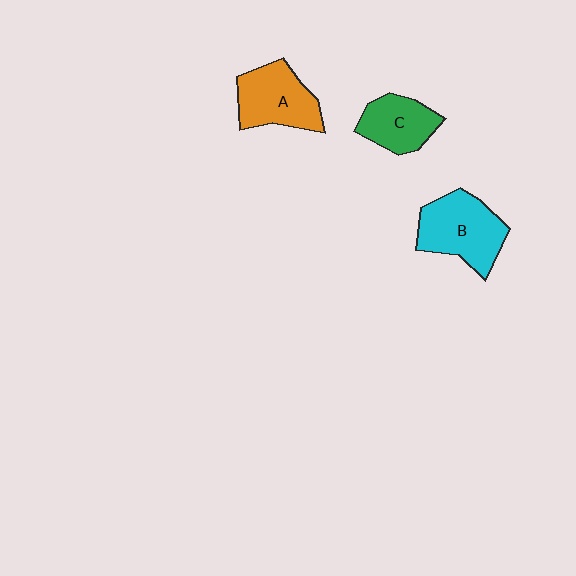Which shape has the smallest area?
Shape C (green).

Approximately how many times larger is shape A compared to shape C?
Approximately 1.2 times.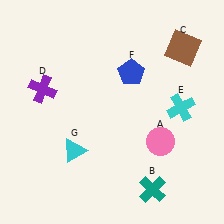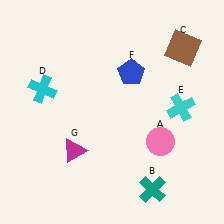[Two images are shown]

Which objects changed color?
D changed from purple to cyan. G changed from cyan to magenta.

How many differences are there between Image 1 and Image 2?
There are 2 differences between the two images.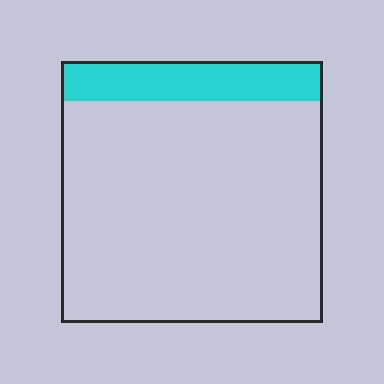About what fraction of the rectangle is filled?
About one sixth (1/6).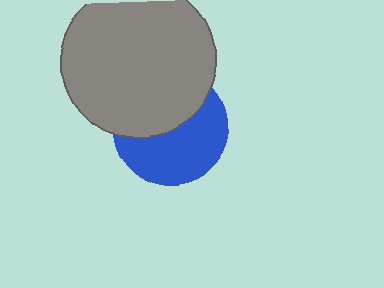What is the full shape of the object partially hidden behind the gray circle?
The partially hidden object is a blue circle.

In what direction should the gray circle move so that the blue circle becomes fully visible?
The gray circle should move up. That is the shortest direction to clear the overlap and leave the blue circle fully visible.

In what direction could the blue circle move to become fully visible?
The blue circle could move down. That would shift it out from behind the gray circle entirely.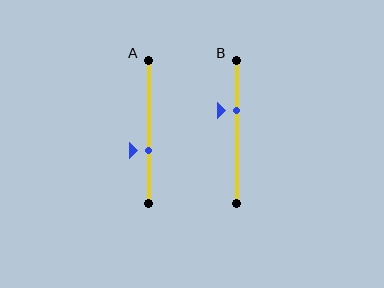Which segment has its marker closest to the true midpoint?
Segment A has its marker closest to the true midpoint.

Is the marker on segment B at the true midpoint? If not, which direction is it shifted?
No, the marker on segment B is shifted upward by about 15% of the segment length.